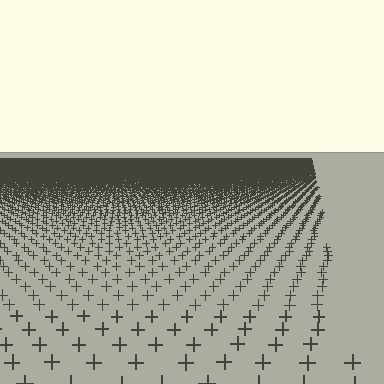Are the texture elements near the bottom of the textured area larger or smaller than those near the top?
Larger. Near the bottom, elements are closer to the viewer and appear at a bigger on-screen size.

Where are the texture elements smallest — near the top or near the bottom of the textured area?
Near the top.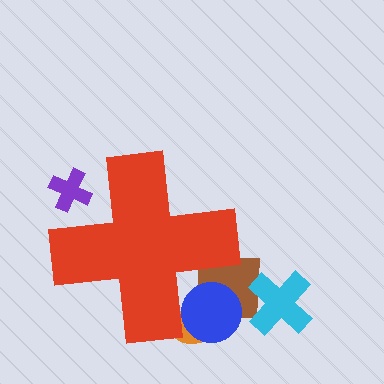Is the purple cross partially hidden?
Yes, the purple cross is partially hidden behind the red cross.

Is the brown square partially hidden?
Yes, the brown square is partially hidden behind the red cross.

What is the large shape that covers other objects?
A red cross.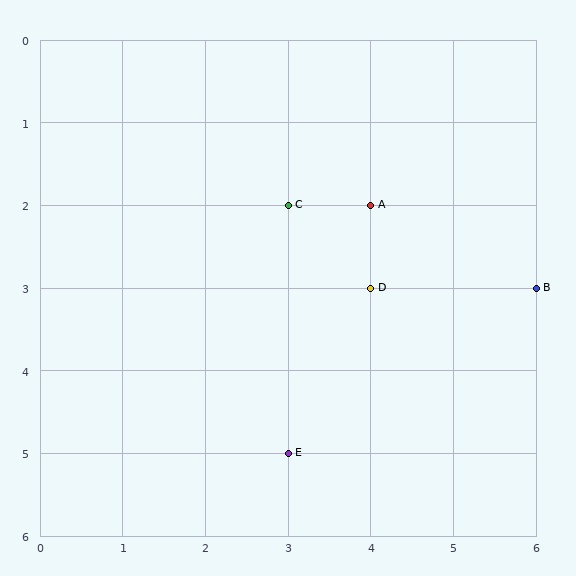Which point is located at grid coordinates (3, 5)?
Point E is at (3, 5).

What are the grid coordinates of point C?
Point C is at grid coordinates (3, 2).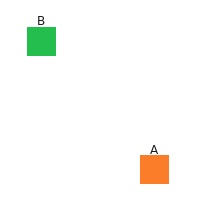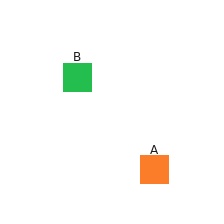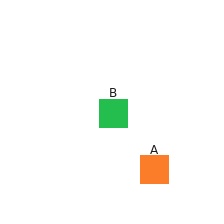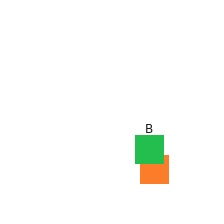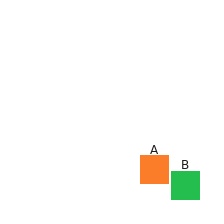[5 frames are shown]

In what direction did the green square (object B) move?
The green square (object B) moved down and to the right.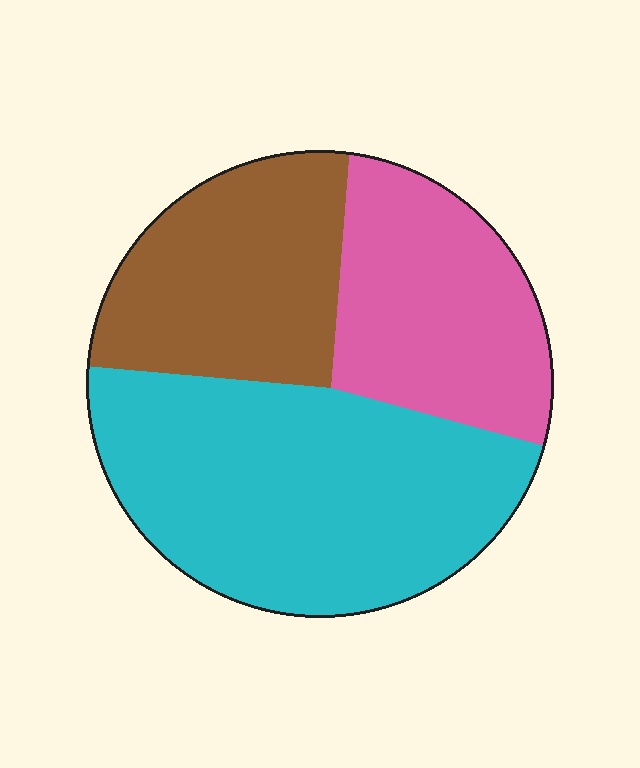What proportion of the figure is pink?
Pink covers about 25% of the figure.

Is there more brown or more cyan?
Cyan.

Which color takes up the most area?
Cyan, at roughly 45%.